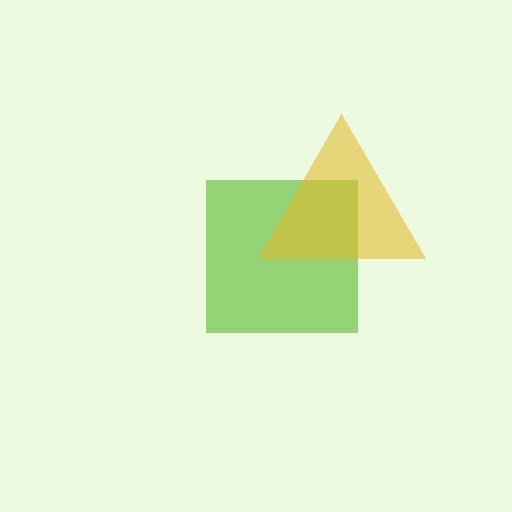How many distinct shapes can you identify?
There are 2 distinct shapes: a lime square, a yellow triangle.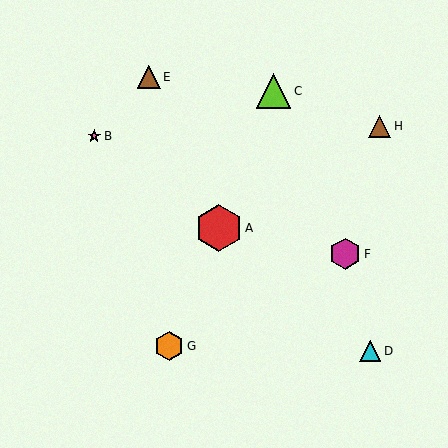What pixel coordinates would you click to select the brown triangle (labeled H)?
Click at (379, 126) to select the brown triangle H.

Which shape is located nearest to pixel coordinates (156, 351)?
The orange hexagon (labeled G) at (169, 346) is nearest to that location.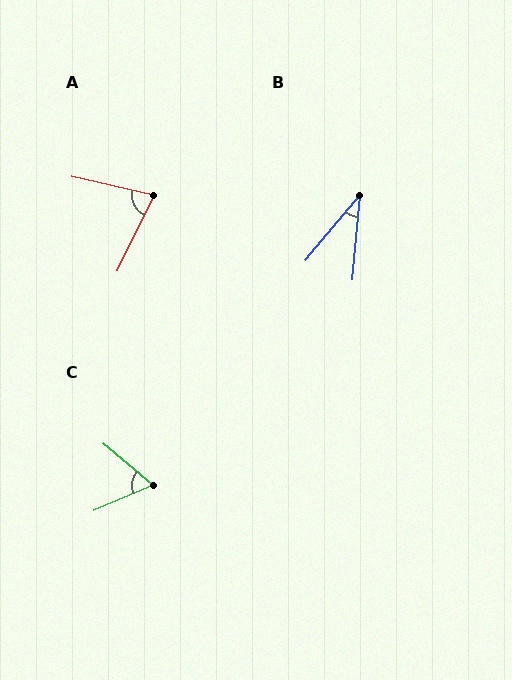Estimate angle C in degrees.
Approximately 63 degrees.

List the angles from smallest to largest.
B (35°), C (63°), A (77°).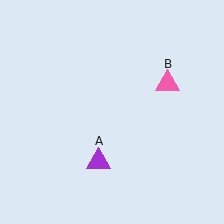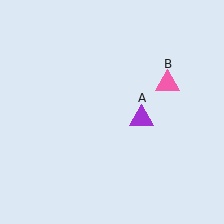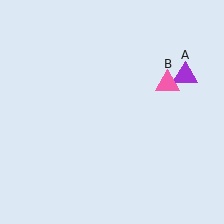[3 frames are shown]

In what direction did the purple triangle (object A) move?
The purple triangle (object A) moved up and to the right.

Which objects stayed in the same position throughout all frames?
Pink triangle (object B) remained stationary.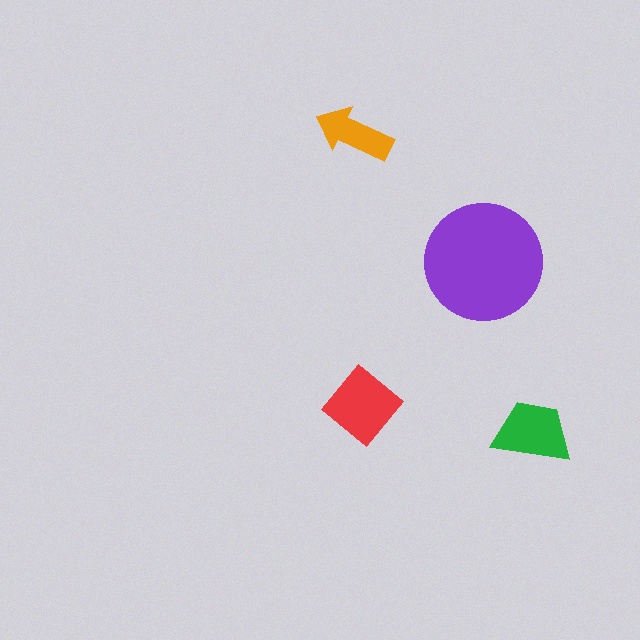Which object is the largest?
The purple circle.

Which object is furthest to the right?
The green trapezoid is rightmost.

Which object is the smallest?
The orange arrow.